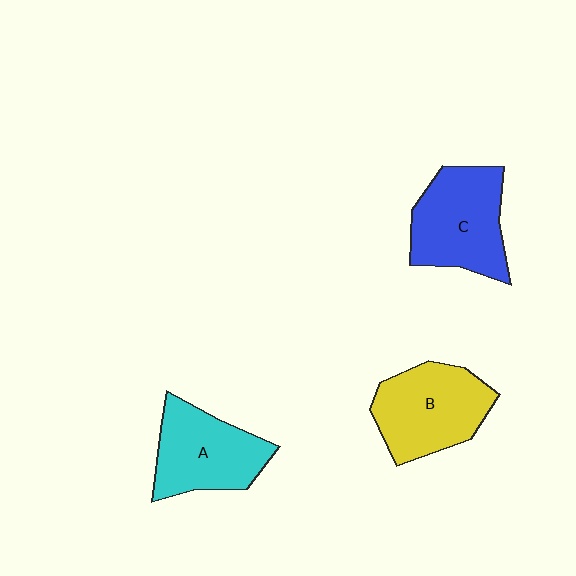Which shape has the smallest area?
Shape A (cyan).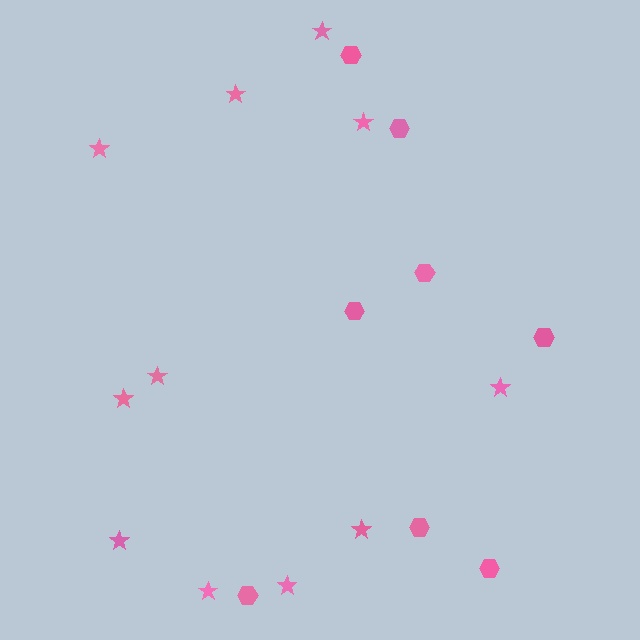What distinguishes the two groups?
There are 2 groups: one group of stars (11) and one group of hexagons (8).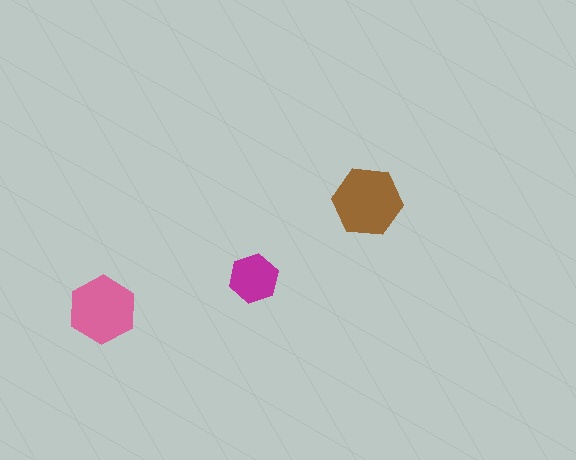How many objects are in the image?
There are 3 objects in the image.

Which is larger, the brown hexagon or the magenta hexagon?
The brown one.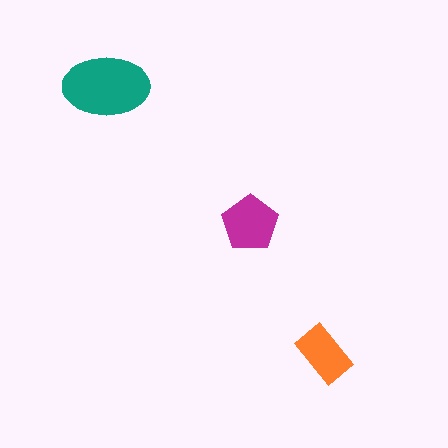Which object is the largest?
The teal ellipse.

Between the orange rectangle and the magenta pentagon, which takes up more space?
The magenta pentagon.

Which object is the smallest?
The orange rectangle.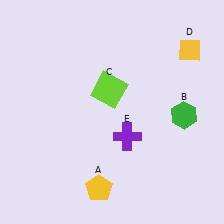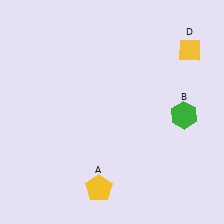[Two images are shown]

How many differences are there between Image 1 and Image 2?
There are 2 differences between the two images.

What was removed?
The purple cross (E), the lime square (C) were removed in Image 2.